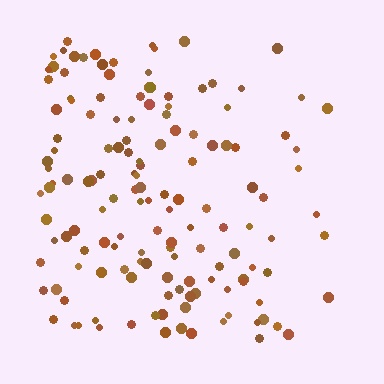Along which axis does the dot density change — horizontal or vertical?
Horizontal.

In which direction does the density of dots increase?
From right to left, with the left side densest.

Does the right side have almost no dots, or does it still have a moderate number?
Still a moderate number, just noticeably fewer than the left.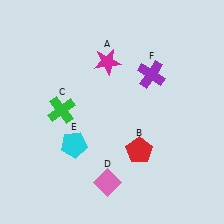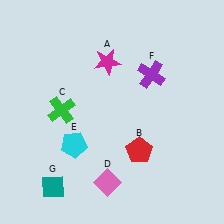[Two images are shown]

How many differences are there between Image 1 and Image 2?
There is 1 difference between the two images.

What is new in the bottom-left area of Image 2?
A teal diamond (G) was added in the bottom-left area of Image 2.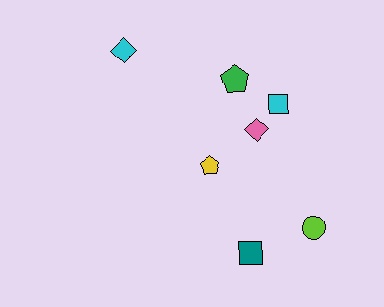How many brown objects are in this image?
There are no brown objects.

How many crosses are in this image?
There are no crosses.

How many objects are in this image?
There are 7 objects.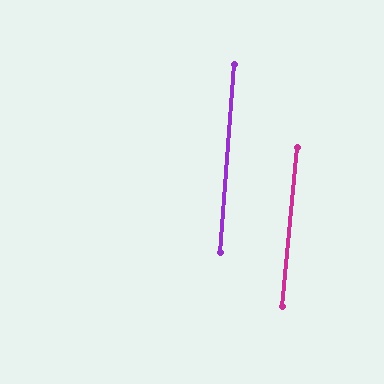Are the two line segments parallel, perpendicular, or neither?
Parallel — their directions differ by only 1.0°.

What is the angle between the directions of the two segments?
Approximately 1 degree.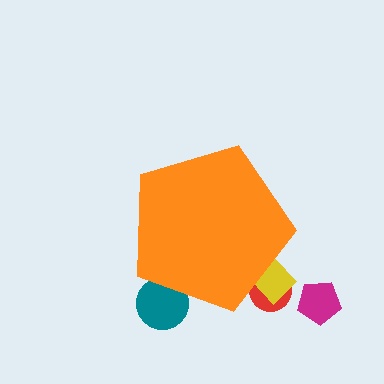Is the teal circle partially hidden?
Yes, the teal circle is partially hidden behind the orange pentagon.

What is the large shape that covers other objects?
An orange pentagon.